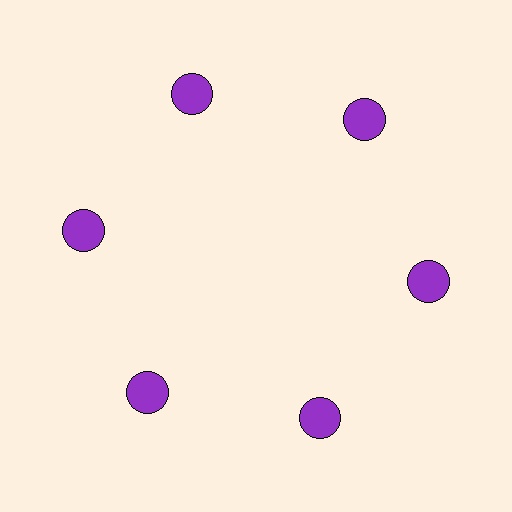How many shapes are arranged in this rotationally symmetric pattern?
There are 6 shapes, arranged in 6 groups of 1.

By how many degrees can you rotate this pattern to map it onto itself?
The pattern maps onto itself every 60 degrees of rotation.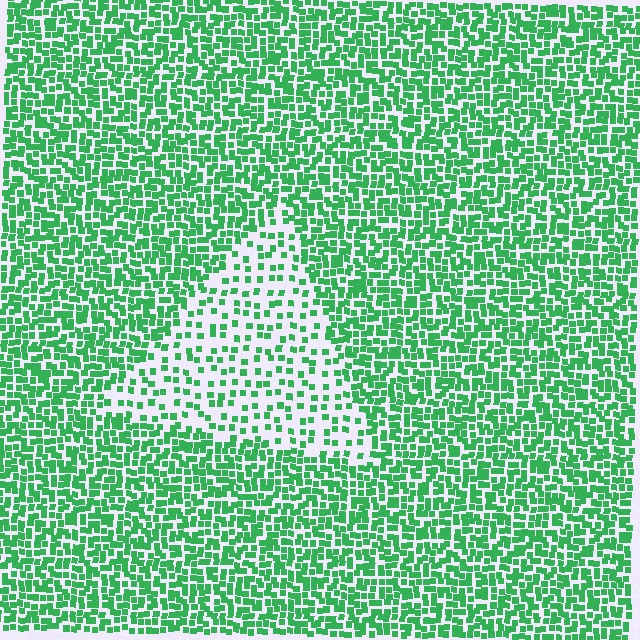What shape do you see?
I see a triangle.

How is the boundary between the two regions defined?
The boundary is defined by a change in element density (approximately 2.4x ratio). All elements are the same color, size, and shape.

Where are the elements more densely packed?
The elements are more densely packed outside the triangle boundary.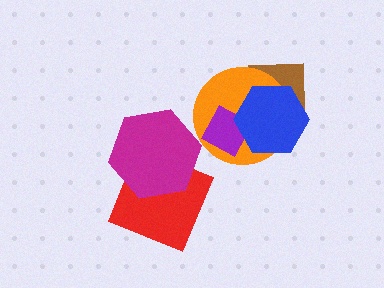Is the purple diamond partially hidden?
Yes, it is partially covered by another shape.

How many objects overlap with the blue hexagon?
3 objects overlap with the blue hexagon.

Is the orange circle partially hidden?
Yes, it is partially covered by another shape.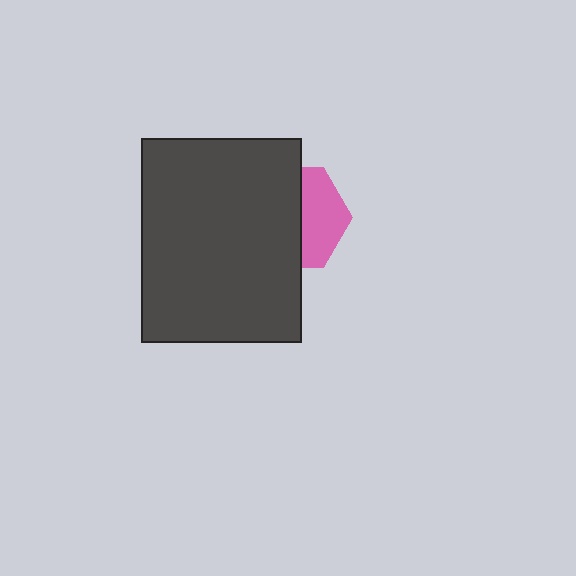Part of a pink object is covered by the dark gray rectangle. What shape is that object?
It is a hexagon.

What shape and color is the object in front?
The object in front is a dark gray rectangle.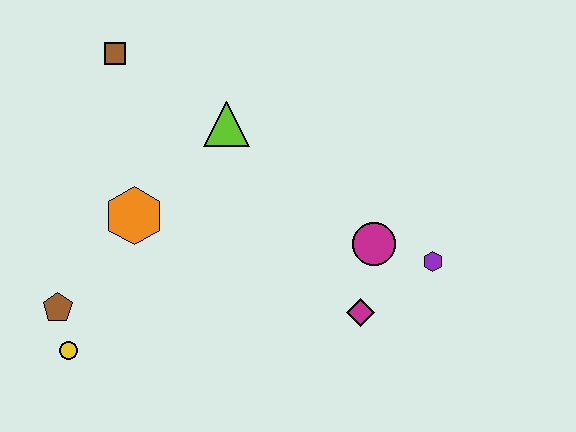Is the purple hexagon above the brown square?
No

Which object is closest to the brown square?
The lime triangle is closest to the brown square.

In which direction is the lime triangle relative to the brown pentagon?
The lime triangle is above the brown pentagon.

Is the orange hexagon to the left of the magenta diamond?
Yes